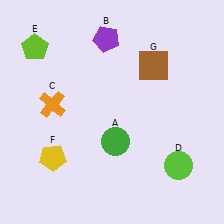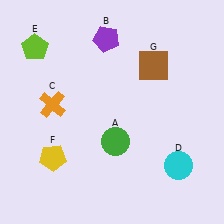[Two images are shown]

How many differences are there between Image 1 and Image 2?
There is 1 difference between the two images.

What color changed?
The circle (D) changed from lime in Image 1 to cyan in Image 2.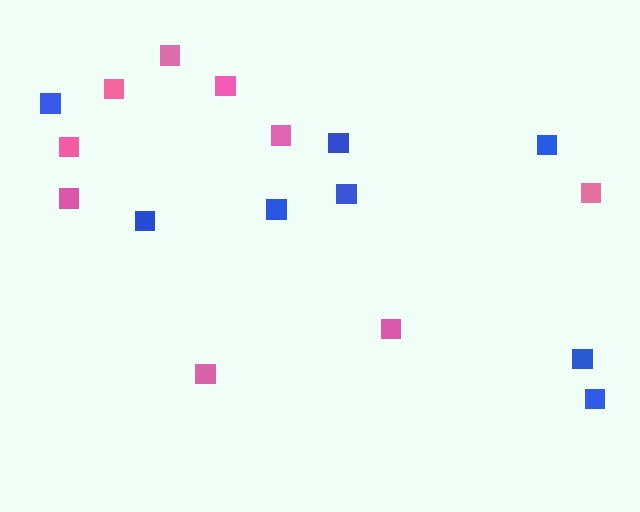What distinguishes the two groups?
There are 2 groups: one group of blue squares (8) and one group of pink squares (9).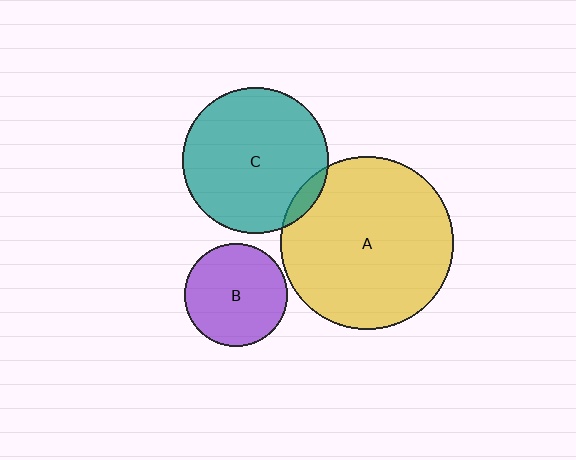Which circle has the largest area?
Circle A (yellow).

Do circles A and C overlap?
Yes.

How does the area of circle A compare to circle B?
Approximately 2.8 times.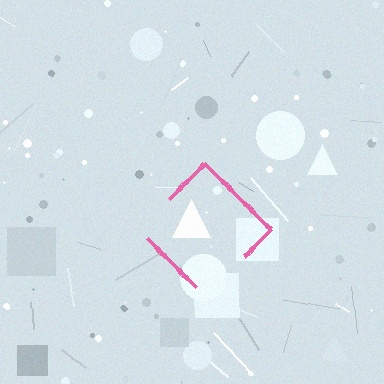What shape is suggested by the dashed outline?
The dashed outline suggests a diamond.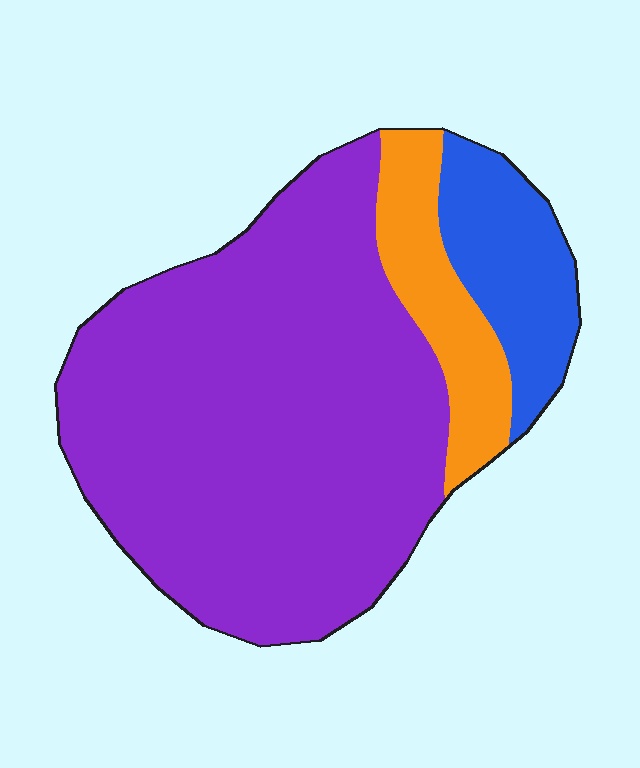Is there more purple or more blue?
Purple.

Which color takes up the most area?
Purple, at roughly 75%.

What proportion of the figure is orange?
Orange takes up about one eighth (1/8) of the figure.